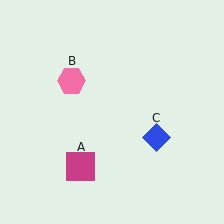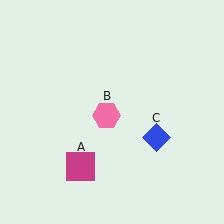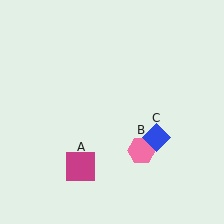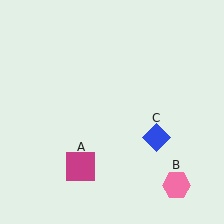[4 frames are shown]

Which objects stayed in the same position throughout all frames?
Magenta square (object A) and blue diamond (object C) remained stationary.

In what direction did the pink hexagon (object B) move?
The pink hexagon (object B) moved down and to the right.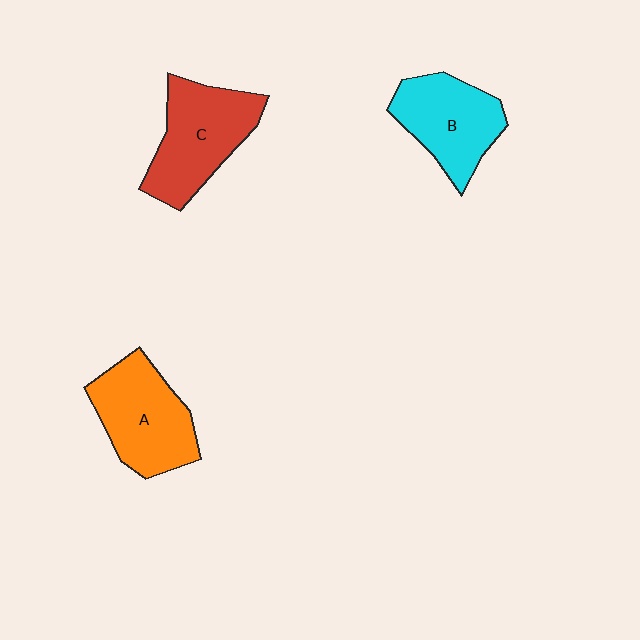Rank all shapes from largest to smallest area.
From largest to smallest: C (red), A (orange), B (cyan).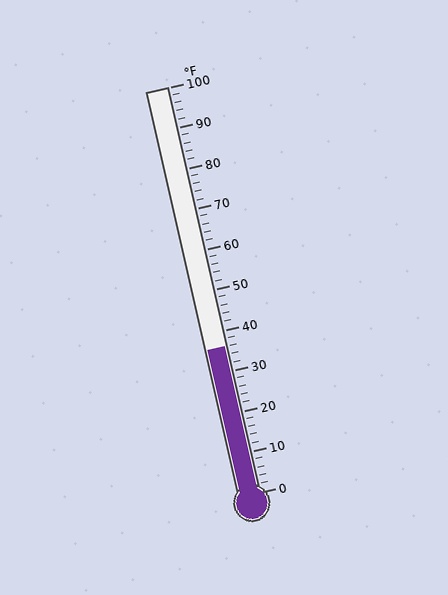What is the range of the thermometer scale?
The thermometer scale ranges from 0°F to 100°F.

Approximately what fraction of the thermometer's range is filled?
The thermometer is filled to approximately 35% of its range.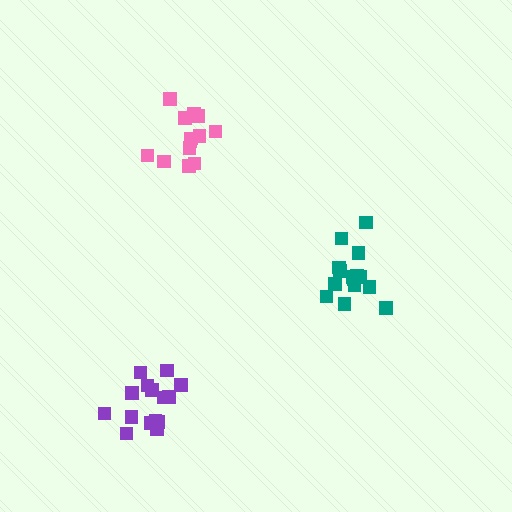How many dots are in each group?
Group 1: 15 dots, Group 2: 15 dots, Group 3: 13 dots (43 total).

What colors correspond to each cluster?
The clusters are colored: teal, purple, pink.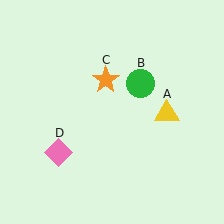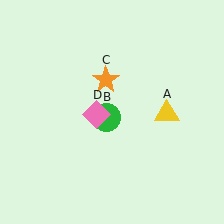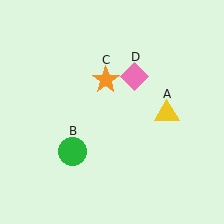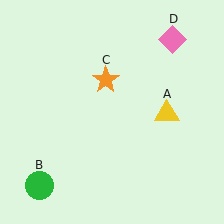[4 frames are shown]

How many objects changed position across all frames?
2 objects changed position: green circle (object B), pink diamond (object D).